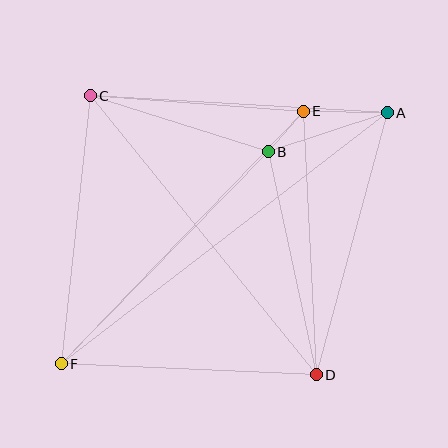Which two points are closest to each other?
Points B and E are closest to each other.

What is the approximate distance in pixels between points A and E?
The distance between A and E is approximately 84 pixels.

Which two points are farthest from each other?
Points A and F are farthest from each other.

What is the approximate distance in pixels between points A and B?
The distance between A and B is approximately 125 pixels.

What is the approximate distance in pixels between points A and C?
The distance between A and C is approximately 297 pixels.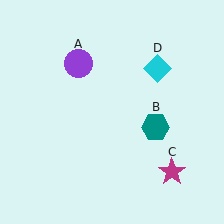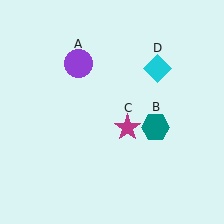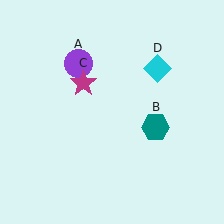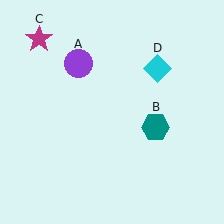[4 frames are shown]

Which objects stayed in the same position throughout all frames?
Purple circle (object A) and teal hexagon (object B) and cyan diamond (object D) remained stationary.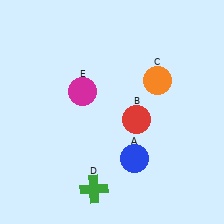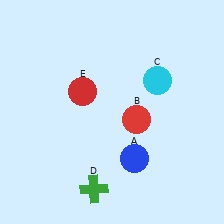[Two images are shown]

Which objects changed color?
C changed from orange to cyan. E changed from magenta to red.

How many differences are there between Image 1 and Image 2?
There are 2 differences between the two images.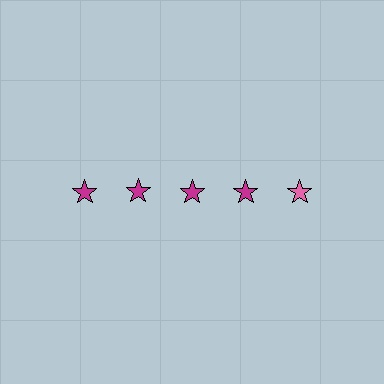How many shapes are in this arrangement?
There are 5 shapes arranged in a grid pattern.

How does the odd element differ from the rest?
It has a different color: pink instead of magenta.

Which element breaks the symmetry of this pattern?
The pink star in the top row, rightmost column breaks the symmetry. All other shapes are magenta stars.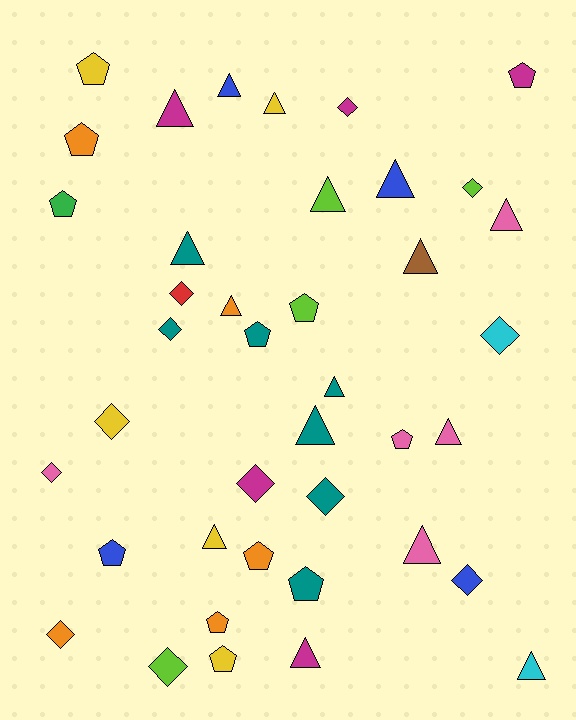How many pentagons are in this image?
There are 12 pentagons.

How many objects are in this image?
There are 40 objects.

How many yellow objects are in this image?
There are 5 yellow objects.